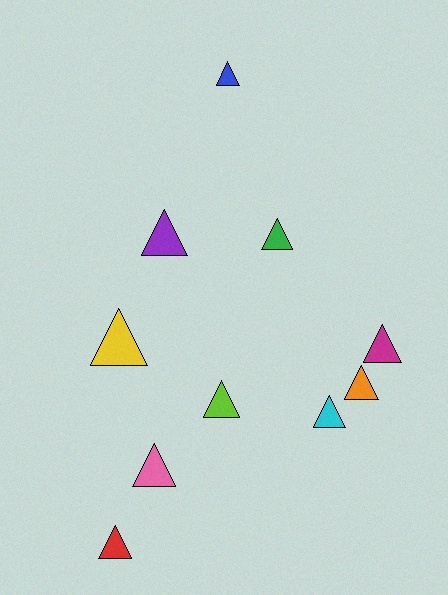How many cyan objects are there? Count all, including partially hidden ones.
There is 1 cyan object.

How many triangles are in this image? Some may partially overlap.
There are 10 triangles.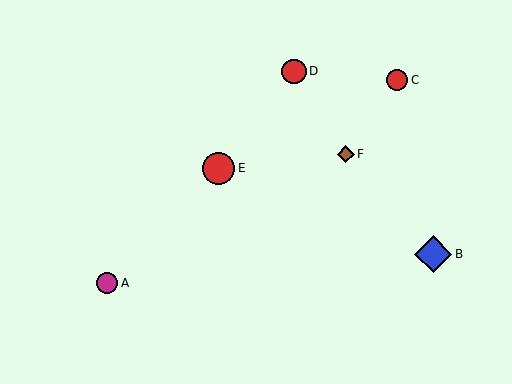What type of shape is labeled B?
Shape B is a blue diamond.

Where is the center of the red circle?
The center of the red circle is at (397, 80).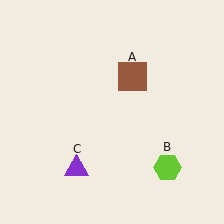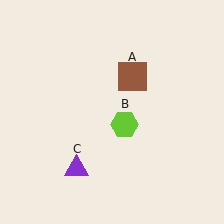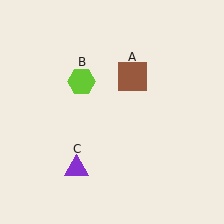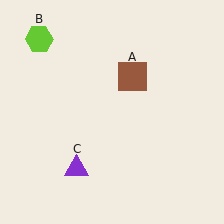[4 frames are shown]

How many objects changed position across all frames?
1 object changed position: lime hexagon (object B).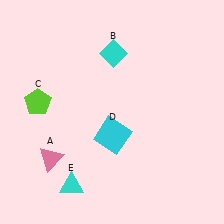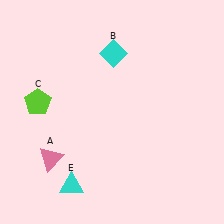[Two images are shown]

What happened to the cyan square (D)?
The cyan square (D) was removed in Image 2. It was in the bottom-right area of Image 1.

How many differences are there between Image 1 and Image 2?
There is 1 difference between the two images.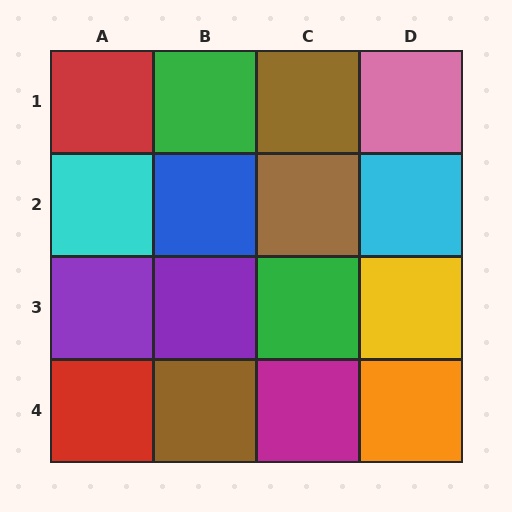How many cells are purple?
2 cells are purple.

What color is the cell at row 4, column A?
Red.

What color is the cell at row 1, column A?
Red.